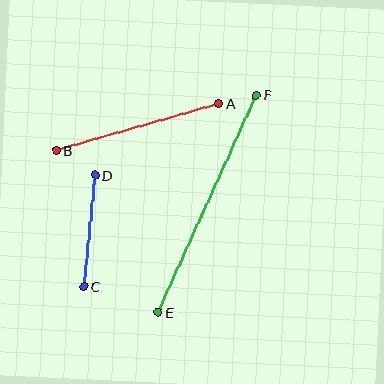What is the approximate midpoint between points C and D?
The midpoint is at approximately (89, 231) pixels.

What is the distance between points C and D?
The distance is approximately 112 pixels.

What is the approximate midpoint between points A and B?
The midpoint is at approximately (137, 127) pixels.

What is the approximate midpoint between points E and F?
The midpoint is at approximately (207, 204) pixels.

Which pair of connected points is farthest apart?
Points E and F are farthest apart.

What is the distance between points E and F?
The distance is approximately 238 pixels.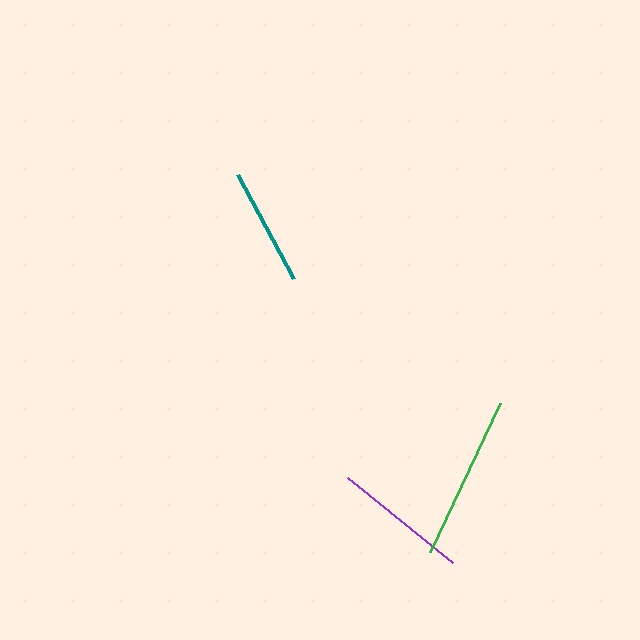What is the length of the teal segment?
The teal segment is approximately 118 pixels long.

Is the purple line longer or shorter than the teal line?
The purple line is longer than the teal line.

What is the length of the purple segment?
The purple segment is approximately 135 pixels long.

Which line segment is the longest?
The green line is the longest at approximately 165 pixels.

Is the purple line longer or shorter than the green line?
The green line is longer than the purple line.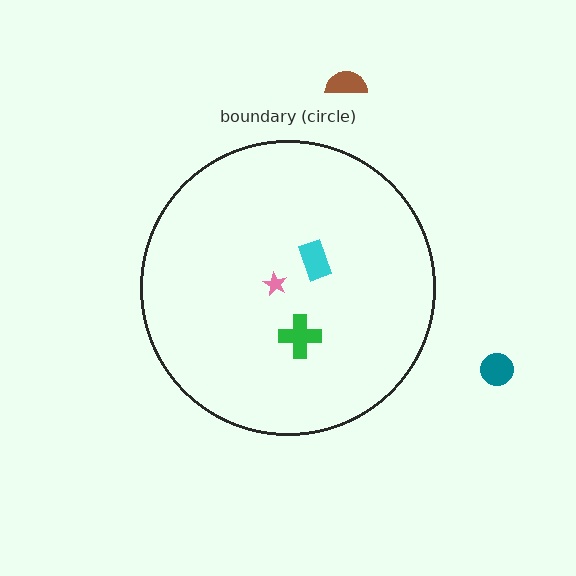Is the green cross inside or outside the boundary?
Inside.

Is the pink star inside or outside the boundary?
Inside.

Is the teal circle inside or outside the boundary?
Outside.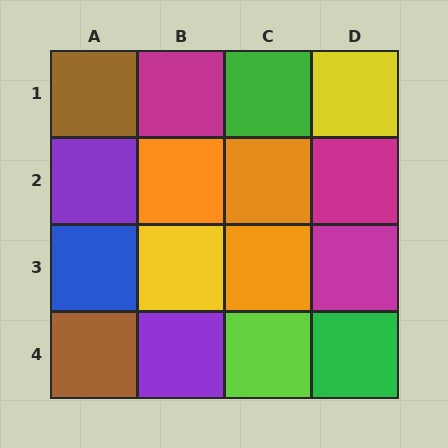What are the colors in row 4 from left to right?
Brown, purple, lime, green.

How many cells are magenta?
3 cells are magenta.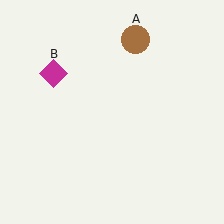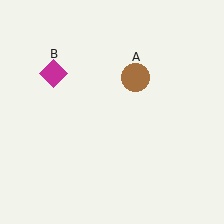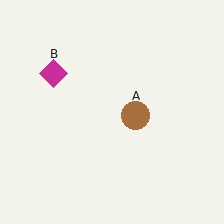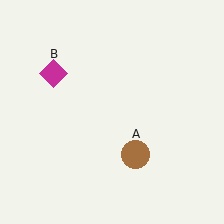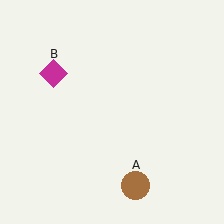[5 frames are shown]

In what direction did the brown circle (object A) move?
The brown circle (object A) moved down.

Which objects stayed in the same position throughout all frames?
Magenta diamond (object B) remained stationary.